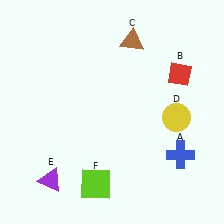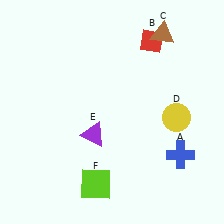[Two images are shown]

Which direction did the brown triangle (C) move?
The brown triangle (C) moved right.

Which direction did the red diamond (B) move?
The red diamond (B) moved up.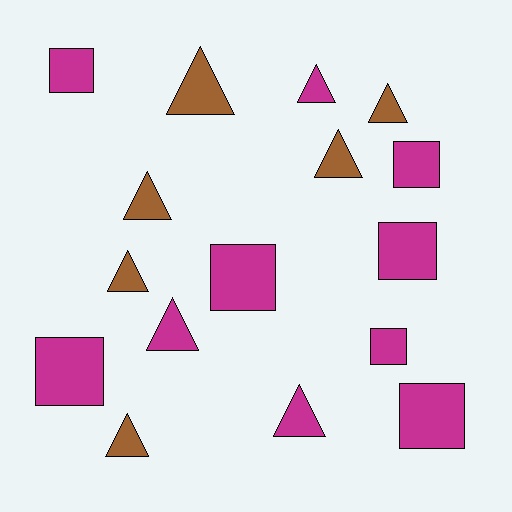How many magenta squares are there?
There are 7 magenta squares.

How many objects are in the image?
There are 16 objects.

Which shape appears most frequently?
Triangle, with 9 objects.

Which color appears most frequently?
Magenta, with 10 objects.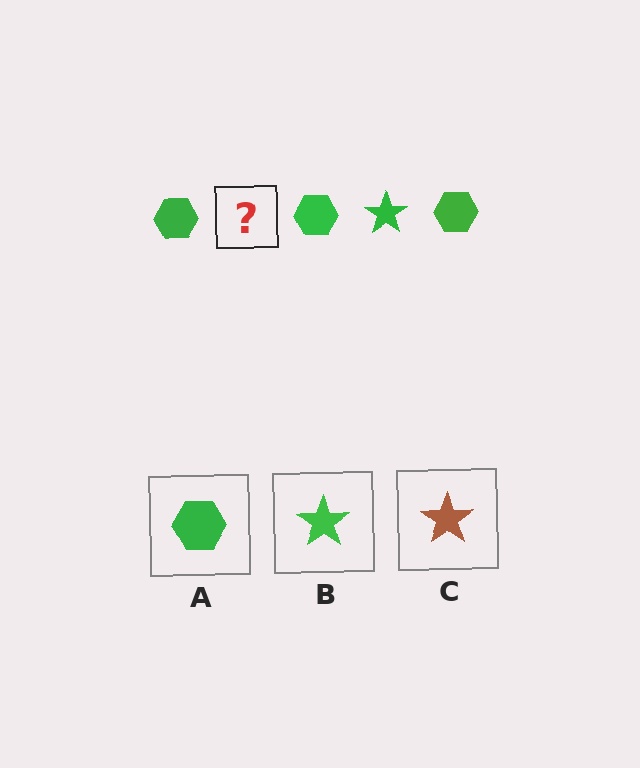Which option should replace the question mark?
Option B.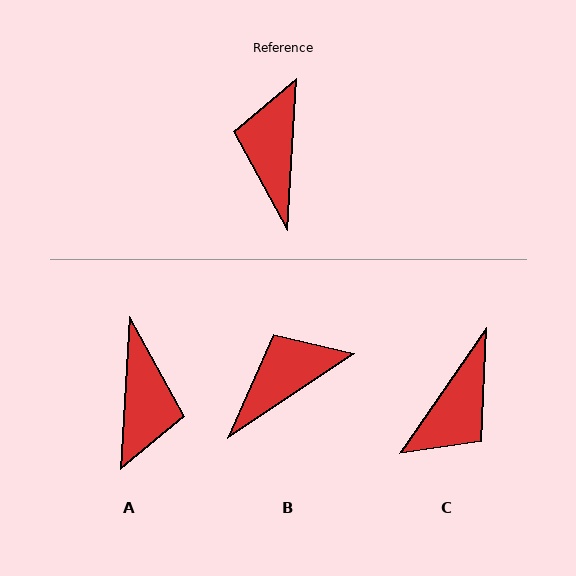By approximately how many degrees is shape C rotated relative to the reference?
Approximately 149 degrees counter-clockwise.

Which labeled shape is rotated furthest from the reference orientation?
A, about 180 degrees away.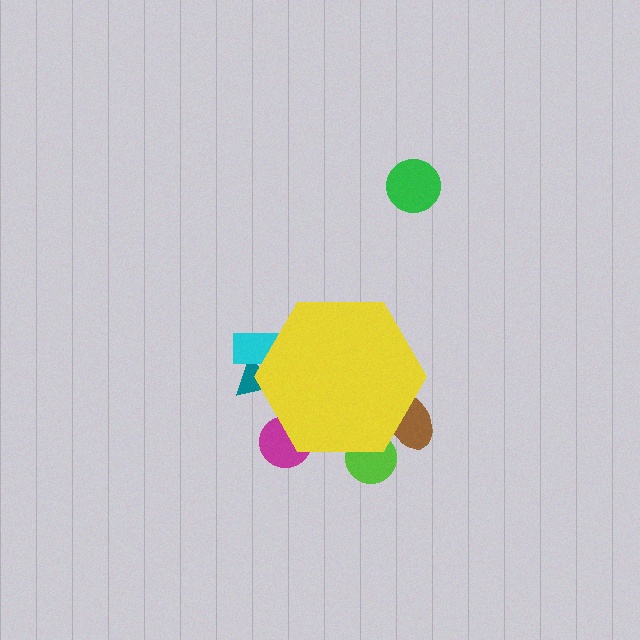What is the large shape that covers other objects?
A yellow hexagon.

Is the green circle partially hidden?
No, the green circle is fully visible.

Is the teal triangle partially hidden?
Yes, the teal triangle is partially hidden behind the yellow hexagon.